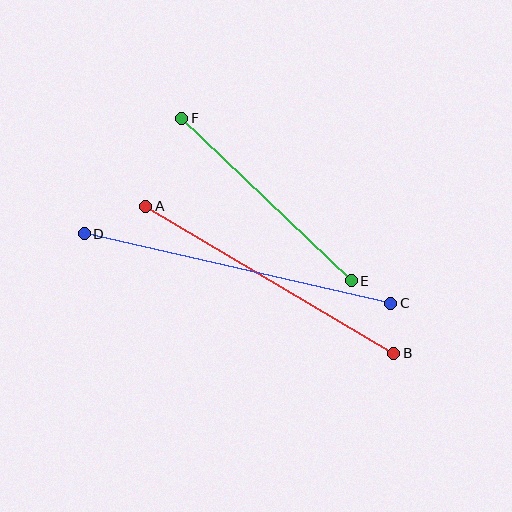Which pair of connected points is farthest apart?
Points C and D are farthest apart.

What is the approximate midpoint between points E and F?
The midpoint is at approximately (266, 200) pixels.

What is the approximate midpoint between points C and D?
The midpoint is at approximately (238, 268) pixels.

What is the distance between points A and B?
The distance is approximately 288 pixels.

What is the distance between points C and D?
The distance is approximately 314 pixels.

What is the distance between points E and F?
The distance is approximately 235 pixels.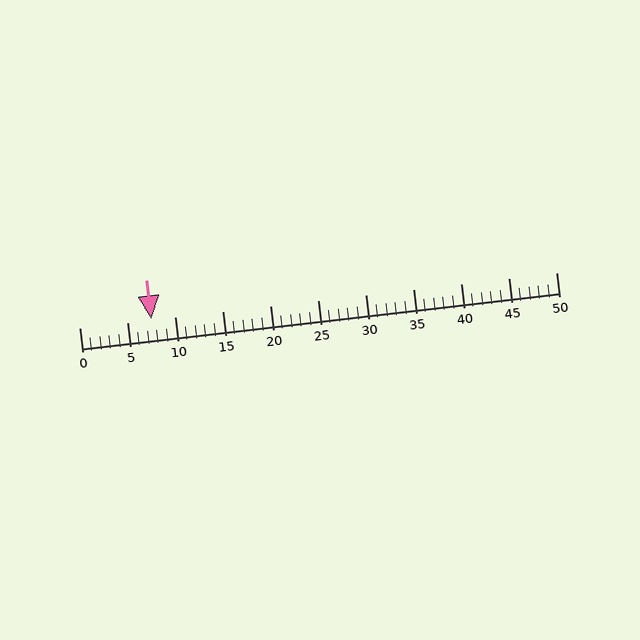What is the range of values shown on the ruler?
The ruler shows values from 0 to 50.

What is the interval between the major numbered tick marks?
The major tick marks are spaced 5 units apart.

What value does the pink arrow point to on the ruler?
The pink arrow points to approximately 8.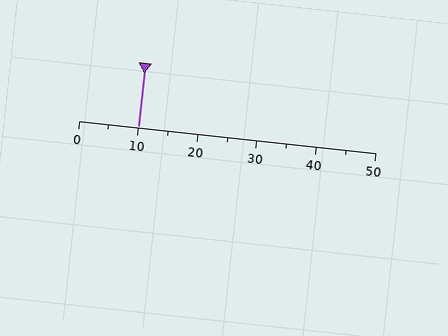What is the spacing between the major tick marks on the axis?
The major ticks are spaced 10 apart.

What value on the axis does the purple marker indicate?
The marker indicates approximately 10.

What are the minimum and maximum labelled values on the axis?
The axis runs from 0 to 50.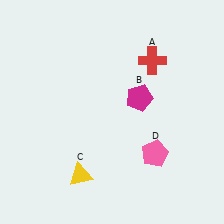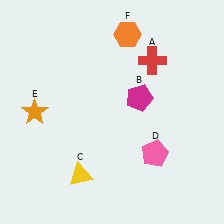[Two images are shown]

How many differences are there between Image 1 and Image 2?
There are 2 differences between the two images.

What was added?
An orange star (E), an orange hexagon (F) were added in Image 2.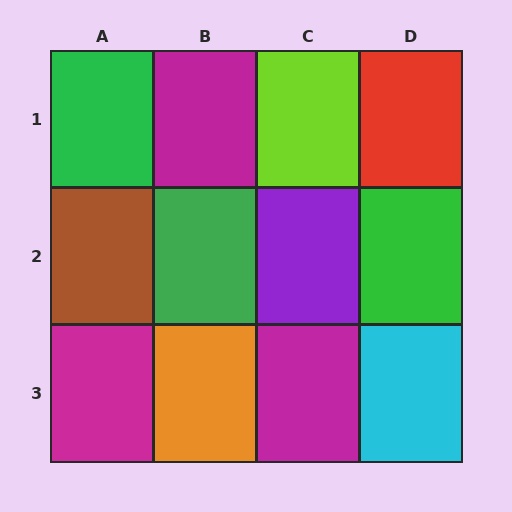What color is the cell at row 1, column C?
Lime.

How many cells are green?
3 cells are green.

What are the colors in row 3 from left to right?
Magenta, orange, magenta, cyan.